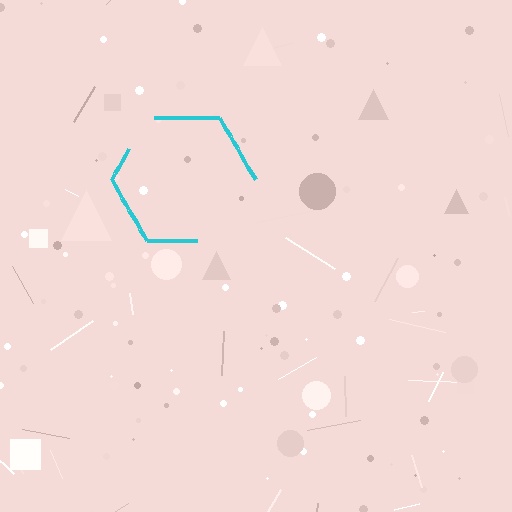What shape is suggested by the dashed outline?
The dashed outline suggests a hexagon.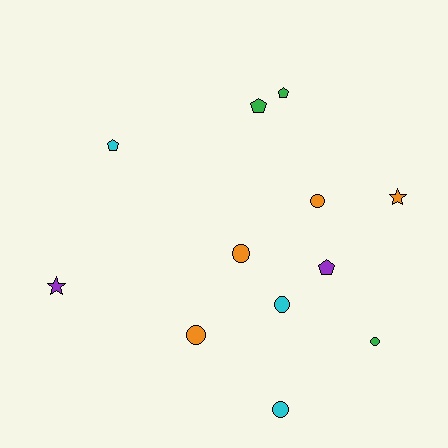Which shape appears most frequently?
Circle, with 6 objects.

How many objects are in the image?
There are 12 objects.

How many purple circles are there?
There are no purple circles.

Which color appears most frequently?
Orange, with 4 objects.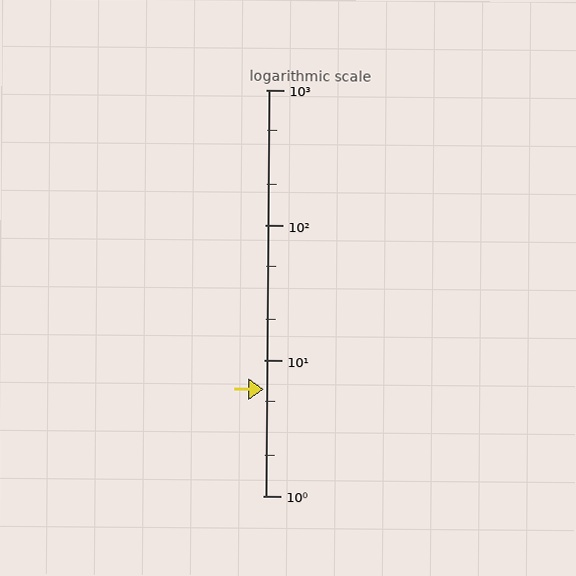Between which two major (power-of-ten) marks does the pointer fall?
The pointer is between 1 and 10.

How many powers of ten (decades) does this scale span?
The scale spans 3 decades, from 1 to 1000.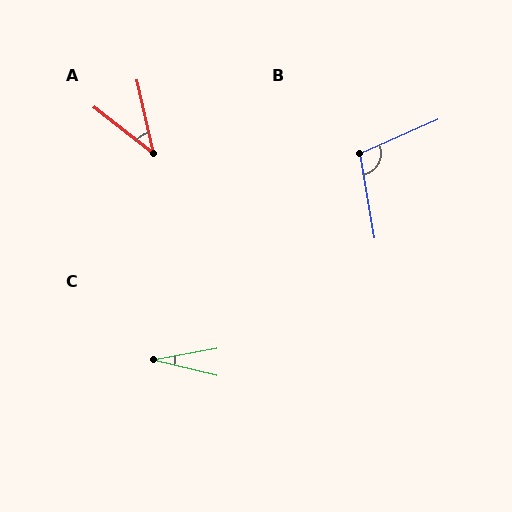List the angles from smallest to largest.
C (24°), A (39°), B (104°).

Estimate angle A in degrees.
Approximately 39 degrees.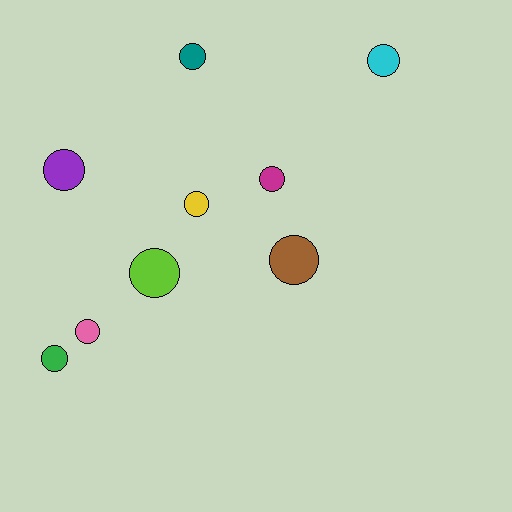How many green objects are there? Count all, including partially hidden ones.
There is 1 green object.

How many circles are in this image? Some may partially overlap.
There are 9 circles.